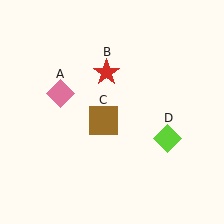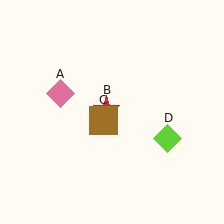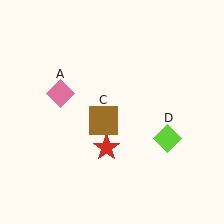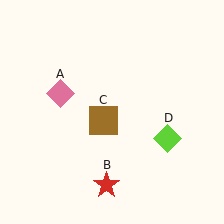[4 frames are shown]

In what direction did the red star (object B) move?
The red star (object B) moved down.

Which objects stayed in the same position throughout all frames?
Pink diamond (object A) and brown square (object C) and lime diamond (object D) remained stationary.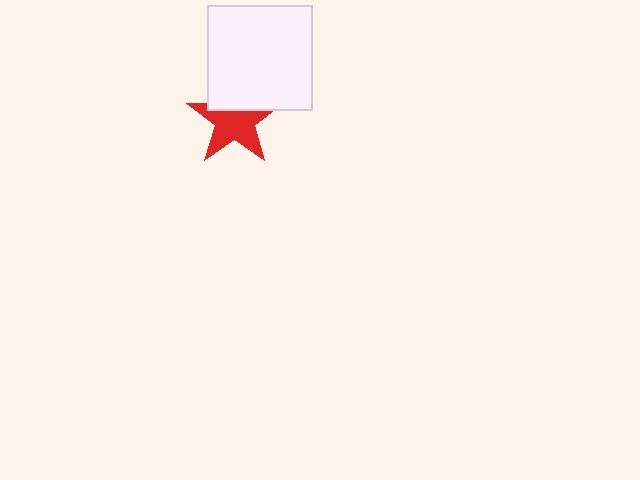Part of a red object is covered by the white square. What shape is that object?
It is a star.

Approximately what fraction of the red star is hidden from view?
Roughly 33% of the red star is hidden behind the white square.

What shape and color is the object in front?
The object in front is a white square.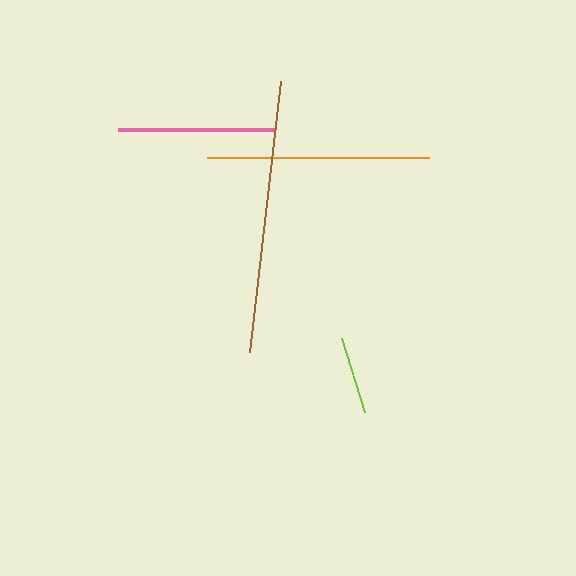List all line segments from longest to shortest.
From longest to shortest: brown, orange, pink, lime.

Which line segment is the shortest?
The lime line is the shortest at approximately 77 pixels.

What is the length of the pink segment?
The pink segment is approximately 156 pixels long.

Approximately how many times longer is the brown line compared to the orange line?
The brown line is approximately 1.2 times the length of the orange line.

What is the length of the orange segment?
The orange segment is approximately 222 pixels long.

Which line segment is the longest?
The brown line is the longest at approximately 273 pixels.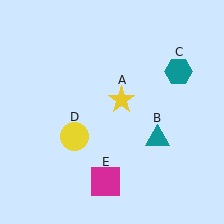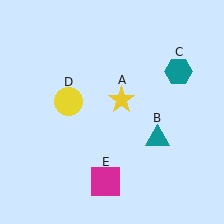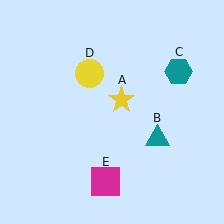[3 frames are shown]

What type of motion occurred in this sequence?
The yellow circle (object D) rotated clockwise around the center of the scene.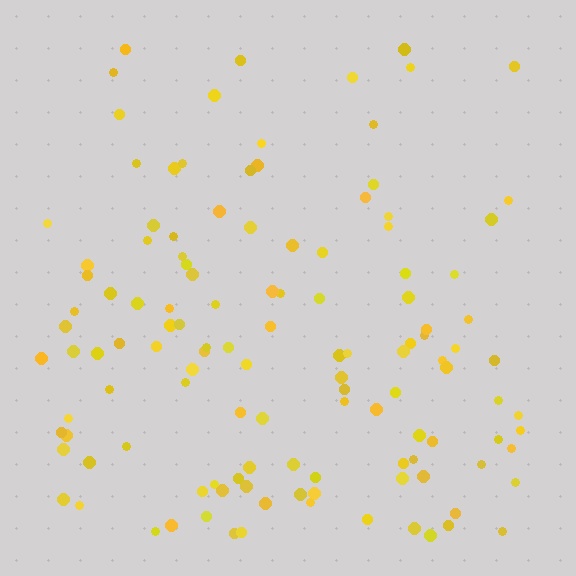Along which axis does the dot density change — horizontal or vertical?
Vertical.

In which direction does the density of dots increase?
From top to bottom, with the bottom side densest.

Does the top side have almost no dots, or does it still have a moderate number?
Still a moderate number, just noticeably fewer than the bottom.